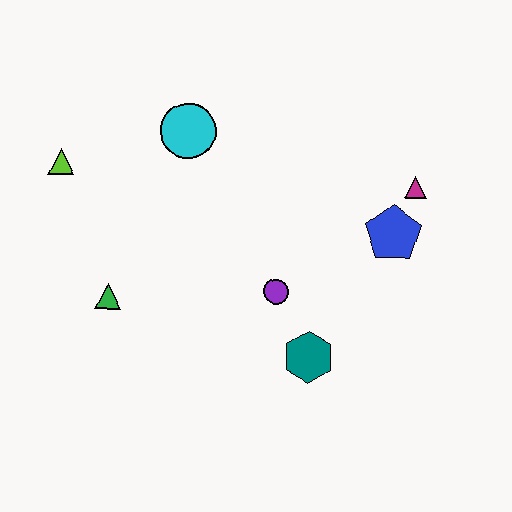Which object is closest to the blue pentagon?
The magenta triangle is closest to the blue pentagon.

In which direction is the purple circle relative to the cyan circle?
The purple circle is below the cyan circle.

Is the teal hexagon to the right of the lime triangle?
Yes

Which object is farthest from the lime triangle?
The magenta triangle is farthest from the lime triangle.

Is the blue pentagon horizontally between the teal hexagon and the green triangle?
No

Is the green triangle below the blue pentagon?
Yes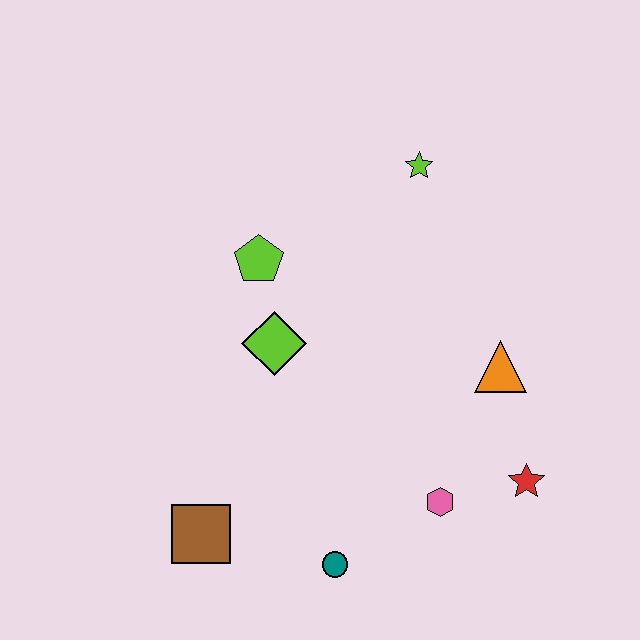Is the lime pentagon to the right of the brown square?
Yes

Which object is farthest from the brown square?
The lime star is farthest from the brown square.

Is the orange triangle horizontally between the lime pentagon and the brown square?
No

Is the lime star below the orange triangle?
No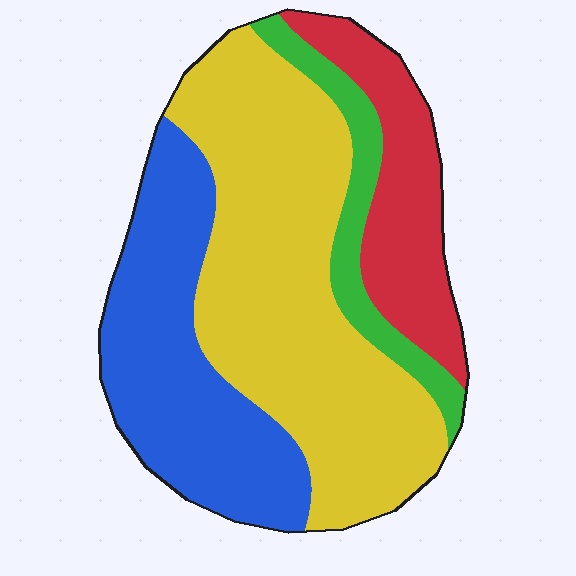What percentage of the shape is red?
Red covers about 15% of the shape.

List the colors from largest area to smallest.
From largest to smallest: yellow, blue, red, green.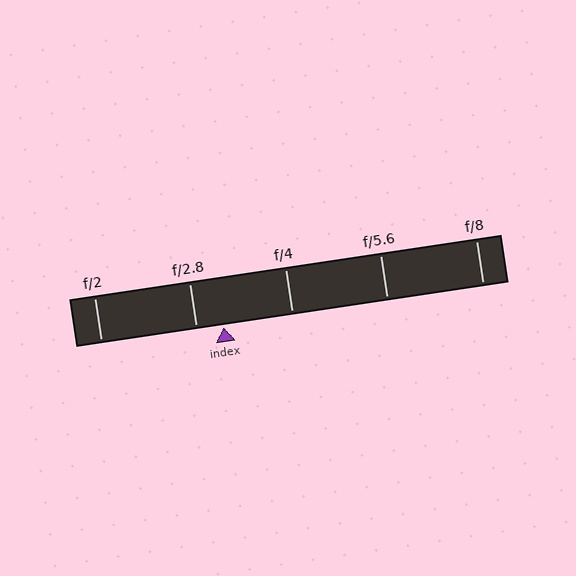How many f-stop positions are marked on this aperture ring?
There are 5 f-stop positions marked.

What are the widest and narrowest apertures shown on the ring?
The widest aperture shown is f/2 and the narrowest is f/8.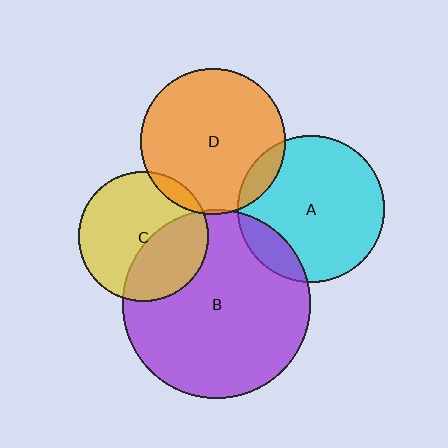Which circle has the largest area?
Circle B (purple).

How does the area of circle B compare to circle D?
Approximately 1.7 times.